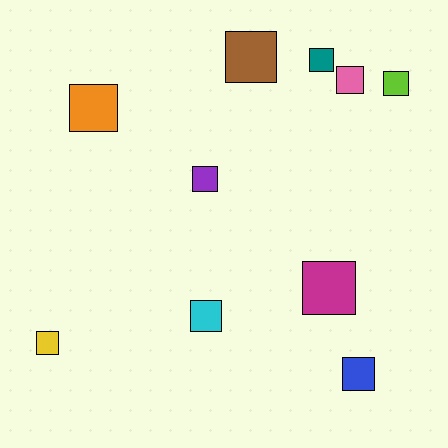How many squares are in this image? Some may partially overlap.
There are 10 squares.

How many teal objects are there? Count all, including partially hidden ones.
There is 1 teal object.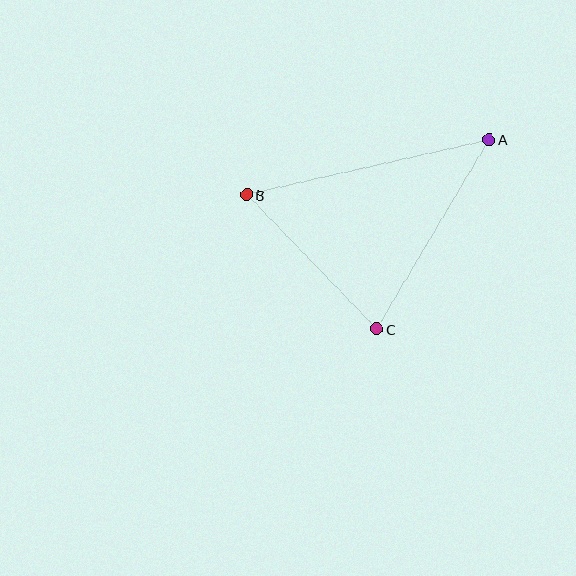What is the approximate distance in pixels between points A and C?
The distance between A and C is approximately 220 pixels.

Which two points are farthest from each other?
Points A and B are farthest from each other.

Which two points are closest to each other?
Points B and C are closest to each other.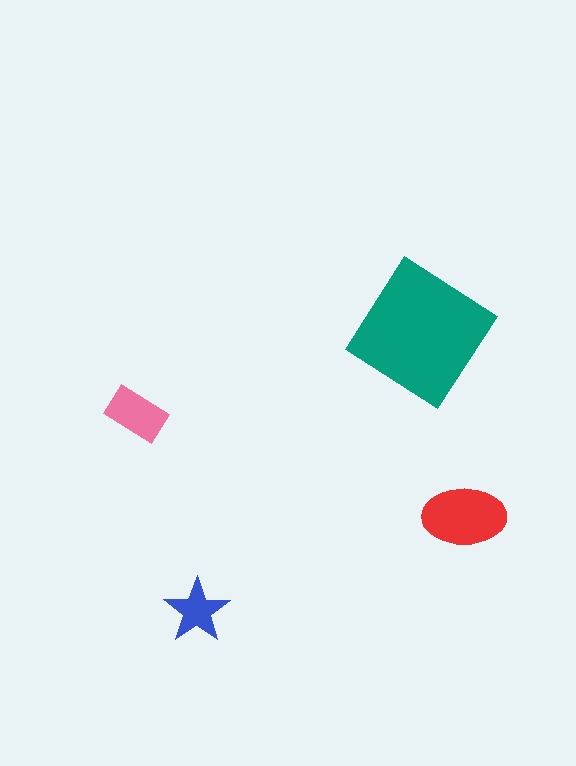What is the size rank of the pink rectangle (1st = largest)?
3rd.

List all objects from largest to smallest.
The teal diamond, the red ellipse, the pink rectangle, the blue star.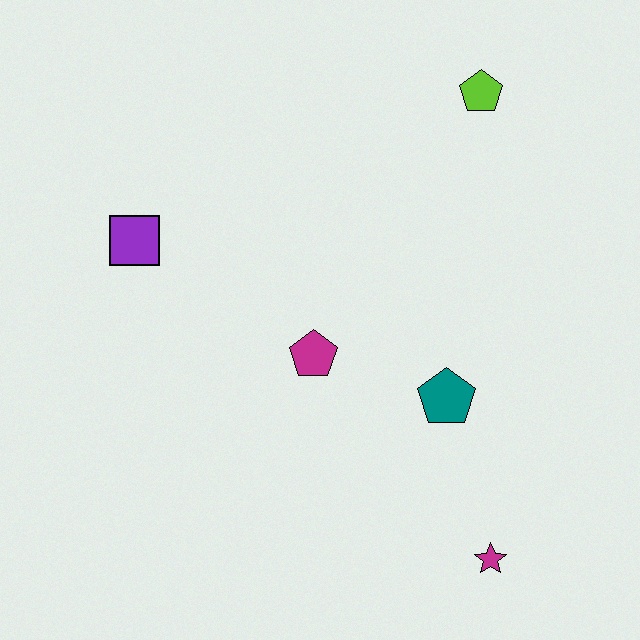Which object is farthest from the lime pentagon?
The magenta star is farthest from the lime pentagon.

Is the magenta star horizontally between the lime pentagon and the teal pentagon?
No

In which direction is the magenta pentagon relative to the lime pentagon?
The magenta pentagon is below the lime pentagon.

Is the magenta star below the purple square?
Yes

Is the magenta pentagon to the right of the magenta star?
No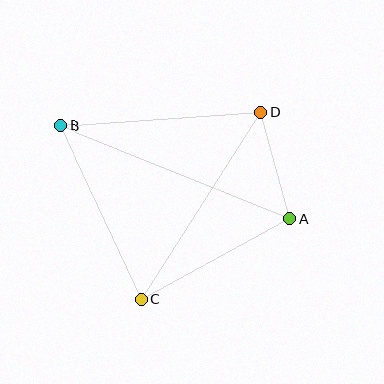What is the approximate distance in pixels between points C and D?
The distance between C and D is approximately 222 pixels.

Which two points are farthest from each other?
Points A and B are farthest from each other.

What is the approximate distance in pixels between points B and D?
The distance between B and D is approximately 201 pixels.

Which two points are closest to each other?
Points A and D are closest to each other.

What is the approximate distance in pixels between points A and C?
The distance between A and C is approximately 169 pixels.